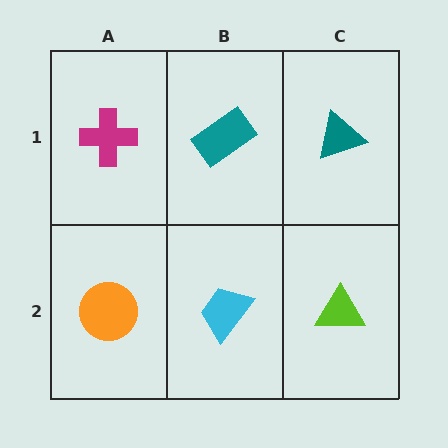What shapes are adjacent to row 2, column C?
A teal triangle (row 1, column C), a cyan trapezoid (row 2, column B).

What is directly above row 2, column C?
A teal triangle.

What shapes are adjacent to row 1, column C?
A lime triangle (row 2, column C), a teal rectangle (row 1, column B).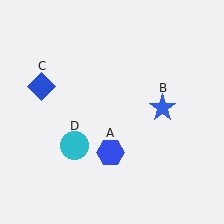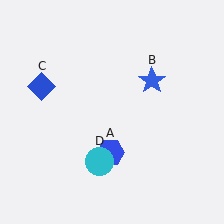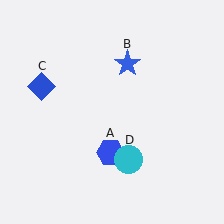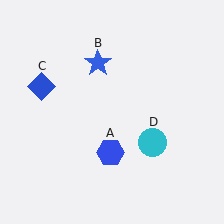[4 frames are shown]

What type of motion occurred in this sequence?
The blue star (object B), cyan circle (object D) rotated counterclockwise around the center of the scene.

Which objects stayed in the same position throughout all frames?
Blue hexagon (object A) and blue diamond (object C) remained stationary.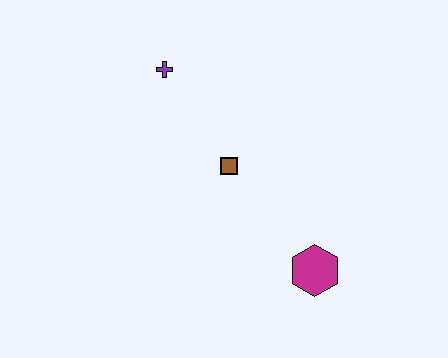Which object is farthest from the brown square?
The magenta hexagon is farthest from the brown square.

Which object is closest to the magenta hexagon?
The brown square is closest to the magenta hexagon.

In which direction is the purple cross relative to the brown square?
The purple cross is above the brown square.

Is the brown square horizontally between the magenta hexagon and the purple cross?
Yes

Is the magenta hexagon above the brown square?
No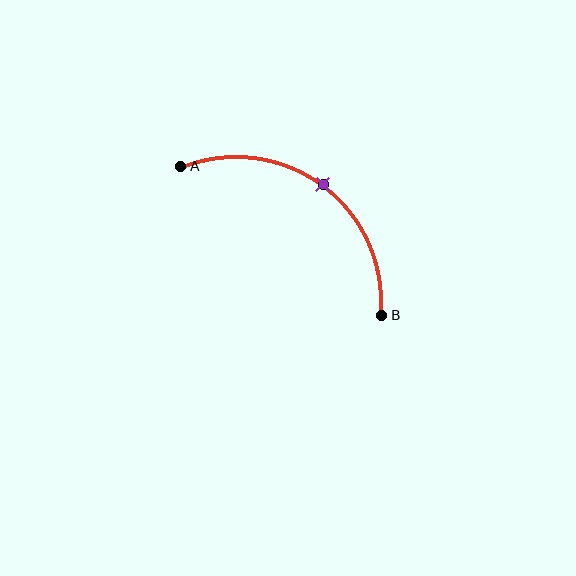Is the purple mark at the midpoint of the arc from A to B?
Yes. The purple mark lies on the arc at equal arc-length from both A and B — it is the arc midpoint.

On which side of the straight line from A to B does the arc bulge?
The arc bulges above and to the right of the straight line connecting A and B.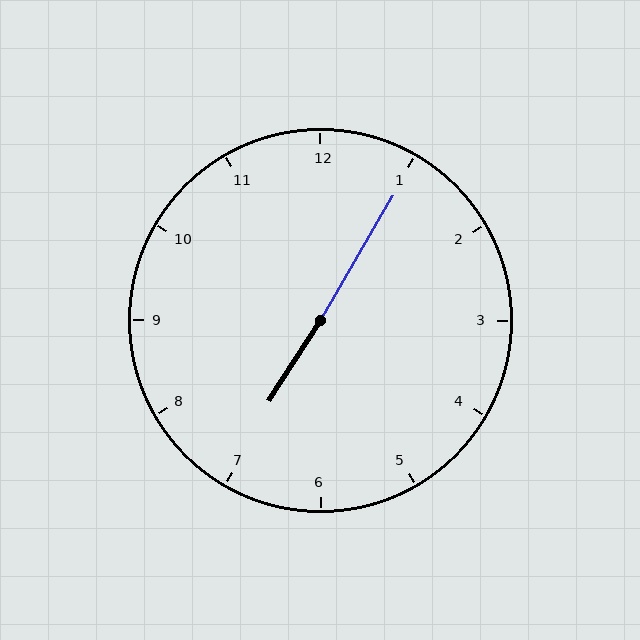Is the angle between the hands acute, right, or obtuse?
It is obtuse.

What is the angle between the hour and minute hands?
Approximately 178 degrees.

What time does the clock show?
7:05.